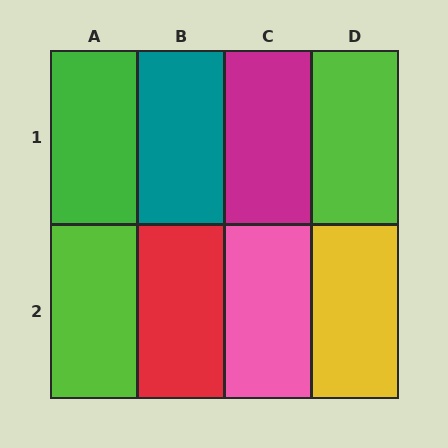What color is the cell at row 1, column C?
Magenta.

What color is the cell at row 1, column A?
Green.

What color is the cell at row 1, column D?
Lime.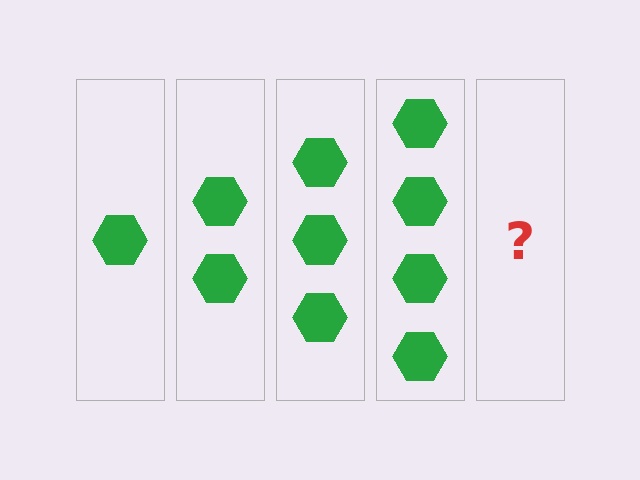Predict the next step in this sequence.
The next step is 5 hexagons.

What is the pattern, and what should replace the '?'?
The pattern is that each step adds one more hexagon. The '?' should be 5 hexagons.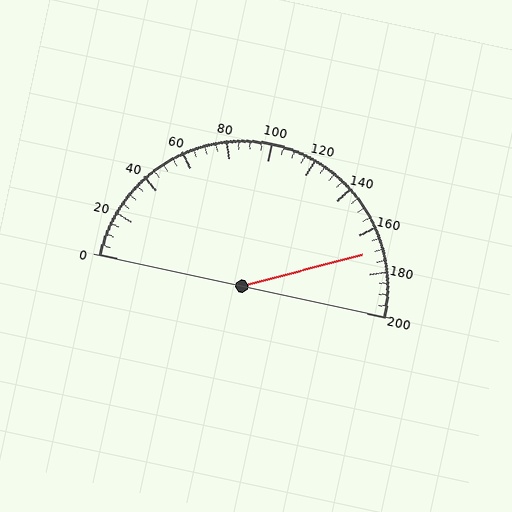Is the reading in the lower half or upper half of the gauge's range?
The reading is in the upper half of the range (0 to 200).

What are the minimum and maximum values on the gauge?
The gauge ranges from 0 to 200.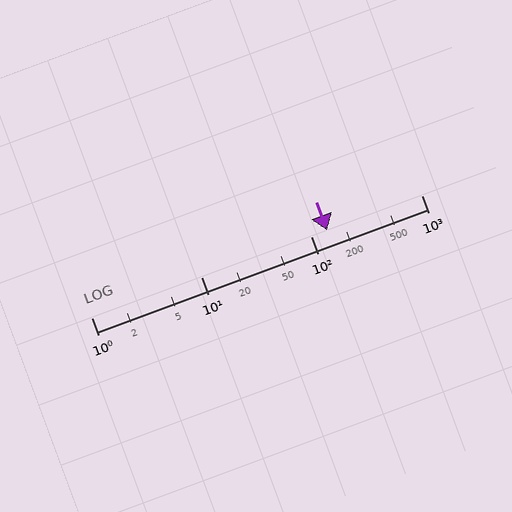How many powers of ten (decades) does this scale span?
The scale spans 3 decades, from 1 to 1000.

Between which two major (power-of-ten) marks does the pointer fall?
The pointer is between 100 and 1000.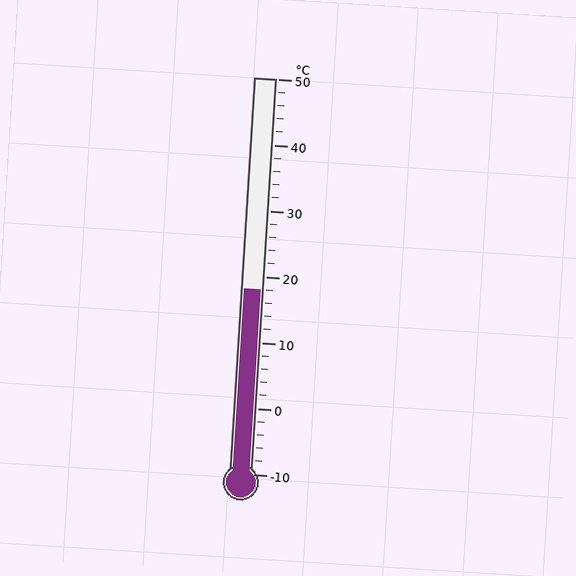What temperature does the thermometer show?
The thermometer shows approximately 18°C.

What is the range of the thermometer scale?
The thermometer scale ranges from -10°C to 50°C.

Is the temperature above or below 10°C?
The temperature is above 10°C.